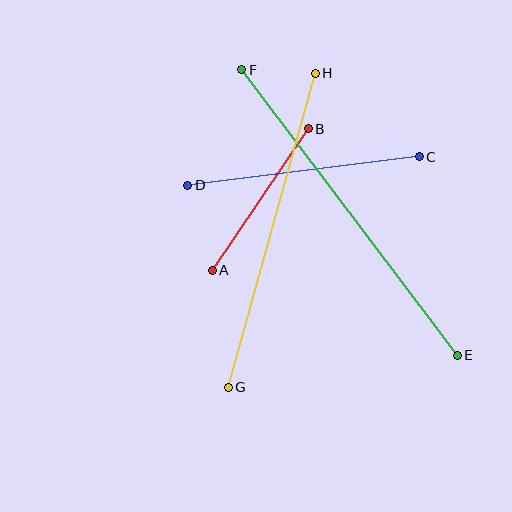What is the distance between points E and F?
The distance is approximately 358 pixels.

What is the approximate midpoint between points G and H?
The midpoint is at approximately (272, 230) pixels.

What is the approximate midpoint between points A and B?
The midpoint is at approximately (260, 199) pixels.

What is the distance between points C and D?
The distance is approximately 233 pixels.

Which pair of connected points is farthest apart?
Points E and F are farthest apart.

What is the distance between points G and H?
The distance is approximately 325 pixels.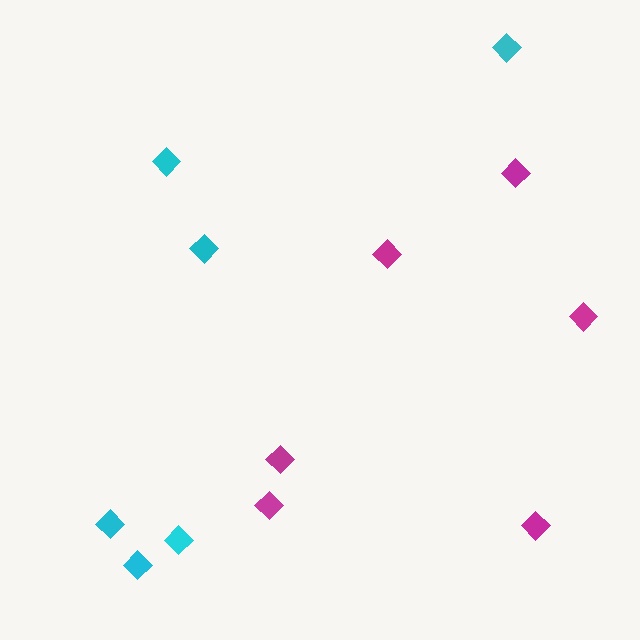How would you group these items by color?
There are 2 groups: one group of magenta diamonds (6) and one group of cyan diamonds (6).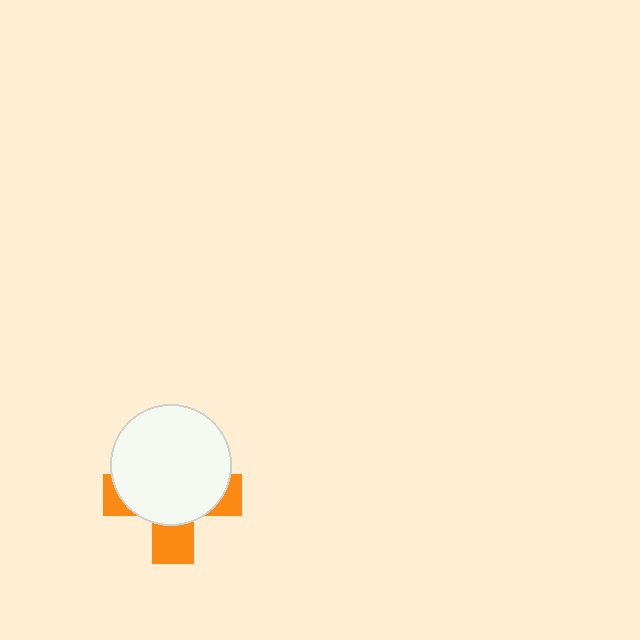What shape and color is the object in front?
The object in front is a white circle.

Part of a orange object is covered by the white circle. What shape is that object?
It is a cross.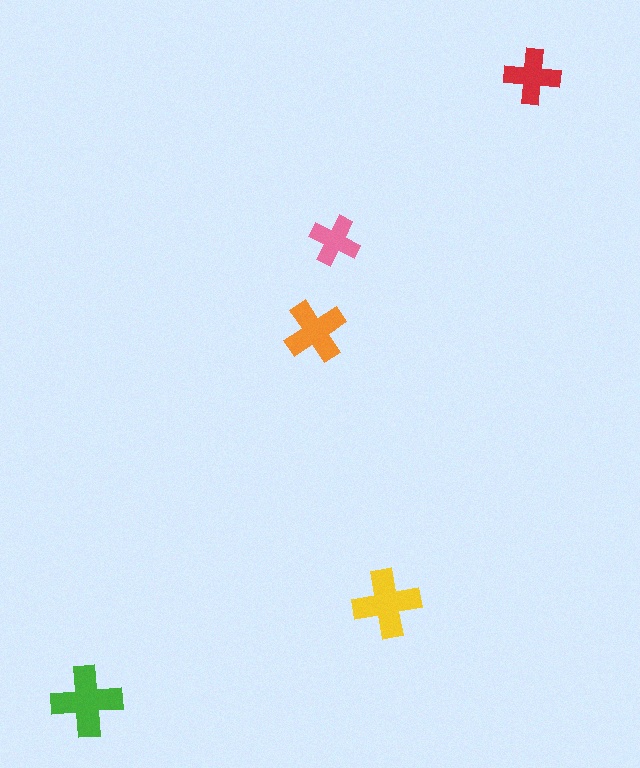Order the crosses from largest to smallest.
the green one, the yellow one, the orange one, the red one, the pink one.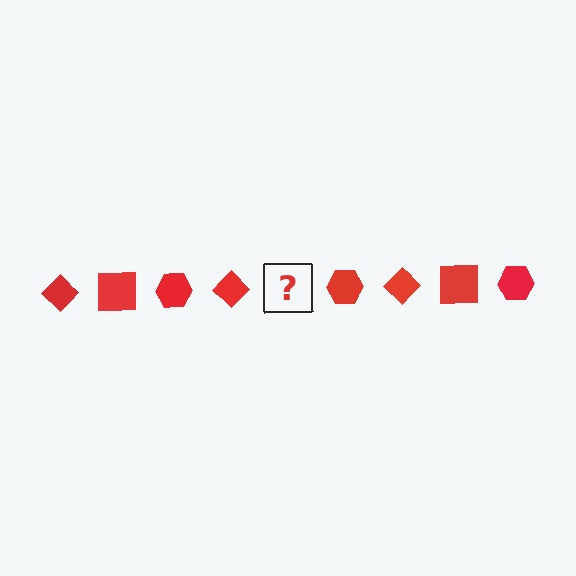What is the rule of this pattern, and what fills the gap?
The rule is that the pattern cycles through diamond, square, hexagon shapes in red. The gap should be filled with a red square.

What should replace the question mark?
The question mark should be replaced with a red square.